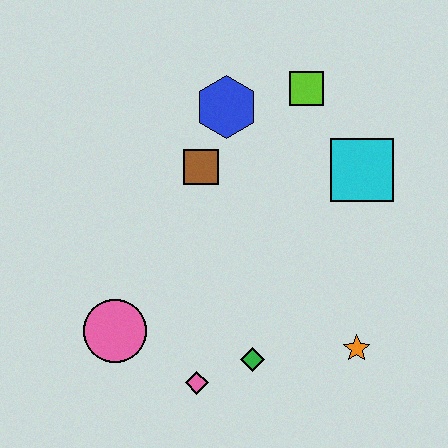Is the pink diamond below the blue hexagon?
Yes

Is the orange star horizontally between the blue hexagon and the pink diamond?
No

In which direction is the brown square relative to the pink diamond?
The brown square is above the pink diamond.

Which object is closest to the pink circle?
The pink diamond is closest to the pink circle.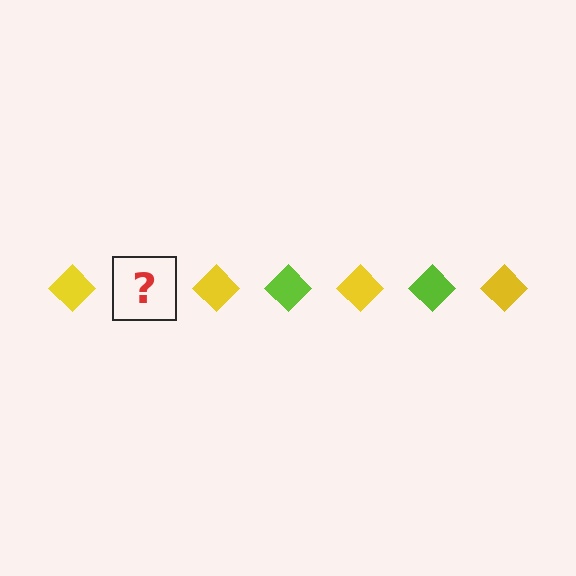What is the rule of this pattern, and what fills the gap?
The rule is that the pattern cycles through yellow, lime diamonds. The gap should be filled with a lime diamond.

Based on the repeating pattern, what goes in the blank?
The blank should be a lime diamond.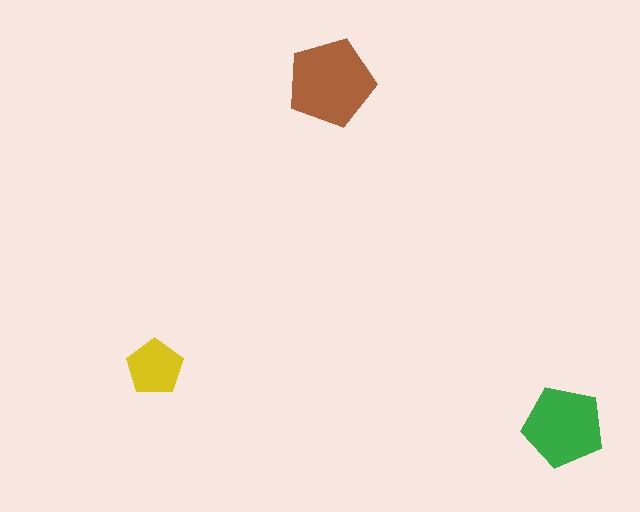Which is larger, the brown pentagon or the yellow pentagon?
The brown one.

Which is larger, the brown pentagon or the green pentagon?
The brown one.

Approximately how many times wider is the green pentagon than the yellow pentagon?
About 1.5 times wider.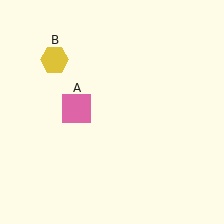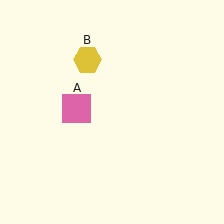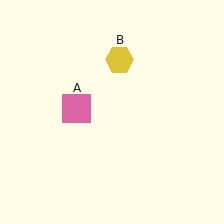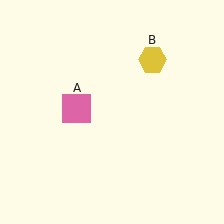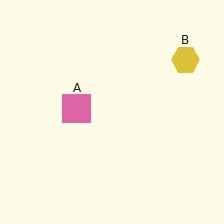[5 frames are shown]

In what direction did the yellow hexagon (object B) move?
The yellow hexagon (object B) moved right.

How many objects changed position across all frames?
1 object changed position: yellow hexagon (object B).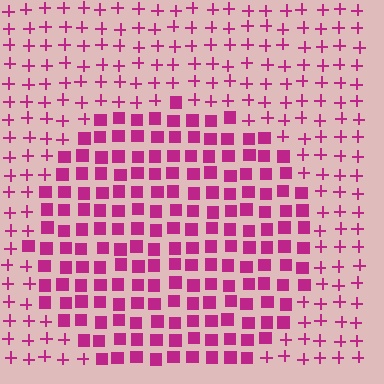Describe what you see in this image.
The image is filled with small magenta elements arranged in a uniform grid. A circle-shaped region contains squares, while the surrounding area contains plus signs. The boundary is defined purely by the change in element shape.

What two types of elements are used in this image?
The image uses squares inside the circle region and plus signs outside it.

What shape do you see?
I see a circle.